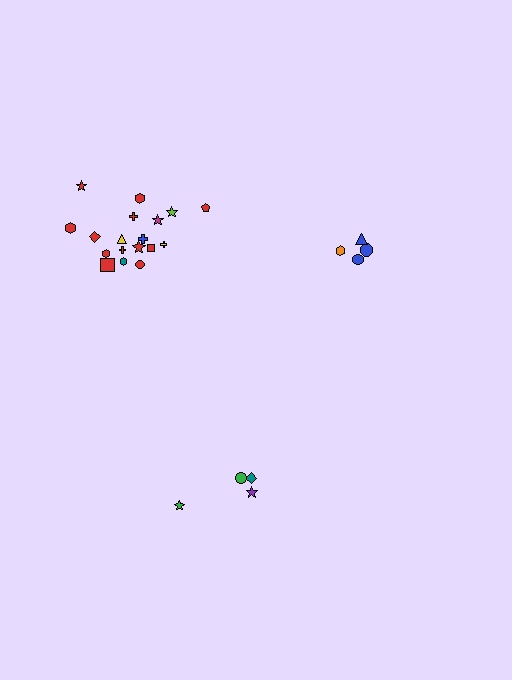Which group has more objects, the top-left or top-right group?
The top-left group.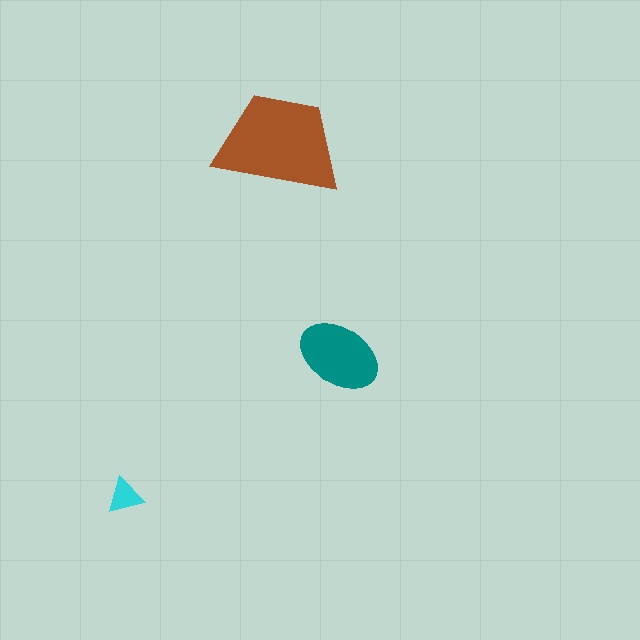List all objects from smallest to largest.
The cyan triangle, the teal ellipse, the brown trapezoid.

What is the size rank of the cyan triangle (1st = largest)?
3rd.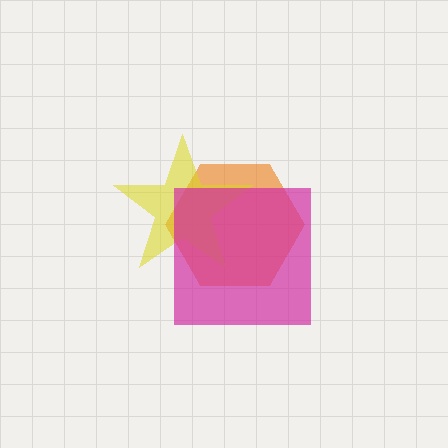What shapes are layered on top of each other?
The layered shapes are: an orange hexagon, a yellow star, a magenta square.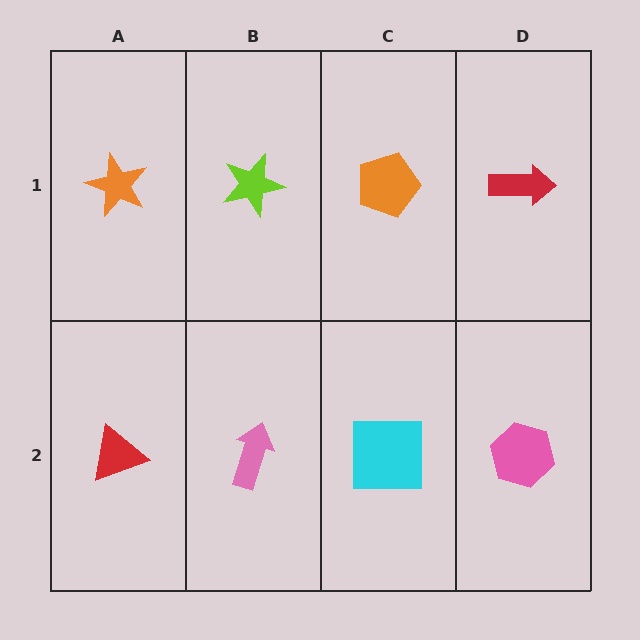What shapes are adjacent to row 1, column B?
A pink arrow (row 2, column B), an orange star (row 1, column A), an orange pentagon (row 1, column C).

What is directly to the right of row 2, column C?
A pink hexagon.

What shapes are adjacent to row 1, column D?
A pink hexagon (row 2, column D), an orange pentagon (row 1, column C).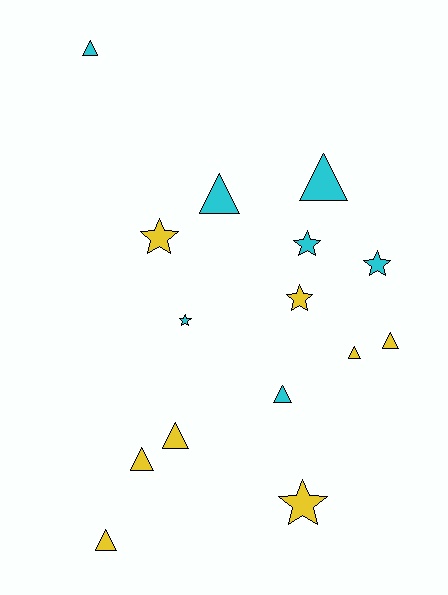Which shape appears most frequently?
Triangle, with 9 objects.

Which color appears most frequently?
Yellow, with 8 objects.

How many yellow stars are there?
There are 3 yellow stars.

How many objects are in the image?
There are 15 objects.